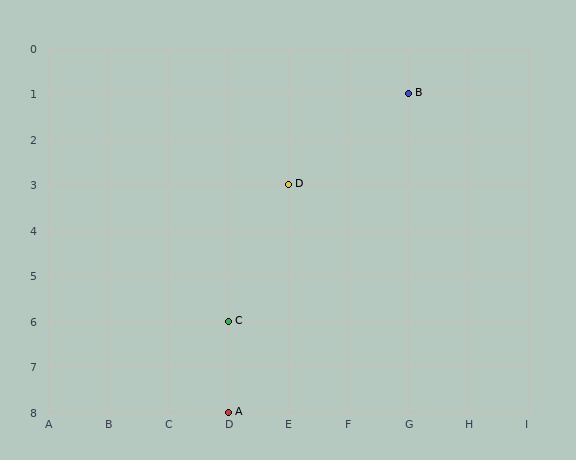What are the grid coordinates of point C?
Point C is at grid coordinates (D, 6).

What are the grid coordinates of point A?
Point A is at grid coordinates (D, 8).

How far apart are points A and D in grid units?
Points A and D are 1 column and 5 rows apart (about 5.1 grid units diagonally).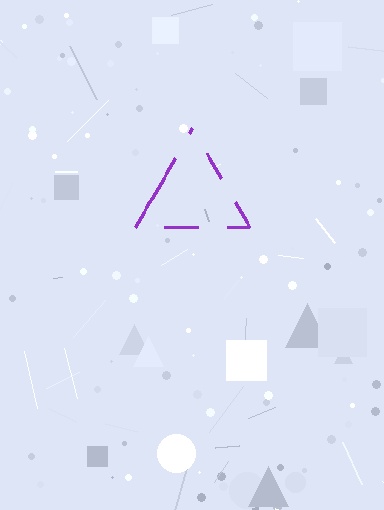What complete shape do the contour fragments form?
The contour fragments form a triangle.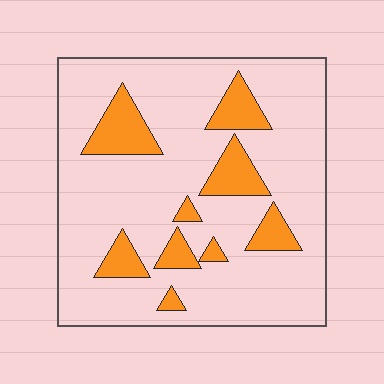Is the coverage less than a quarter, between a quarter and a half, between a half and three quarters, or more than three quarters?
Less than a quarter.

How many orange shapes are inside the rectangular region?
9.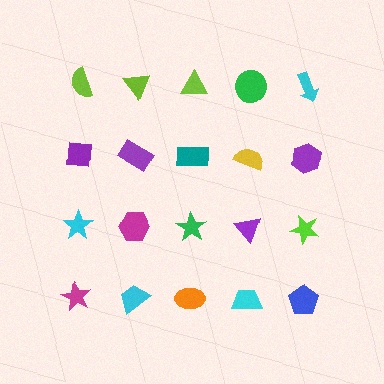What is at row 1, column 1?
A lime semicircle.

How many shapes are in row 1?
5 shapes.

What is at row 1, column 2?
A lime triangle.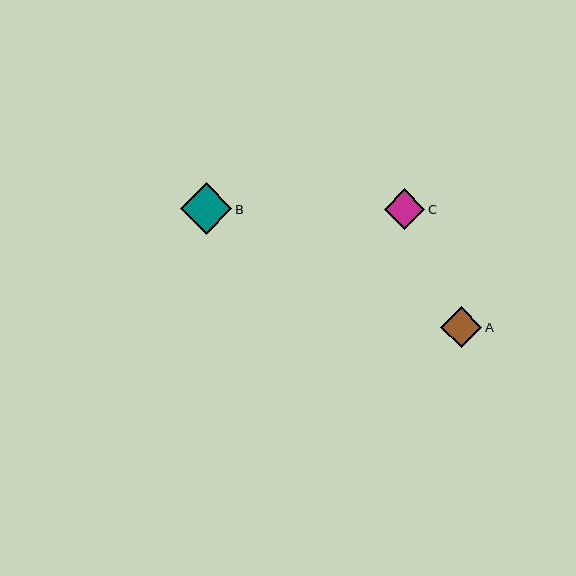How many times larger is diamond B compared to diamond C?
Diamond B is approximately 1.3 times the size of diamond C.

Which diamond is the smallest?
Diamond C is the smallest with a size of approximately 41 pixels.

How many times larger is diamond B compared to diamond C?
Diamond B is approximately 1.3 times the size of diamond C.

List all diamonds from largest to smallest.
From largest to smallest: B, A, C.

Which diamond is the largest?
Diamond B is the largest with a size of approximately 52 pixels.